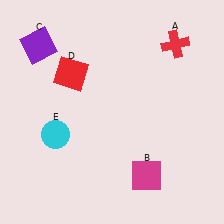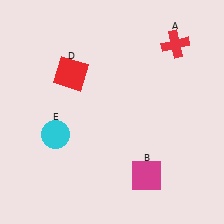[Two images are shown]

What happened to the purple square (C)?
The purple square (C) was removed in Image 2. It was in the top-left area of Image 1.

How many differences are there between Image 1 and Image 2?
There is 1 difference between the two images.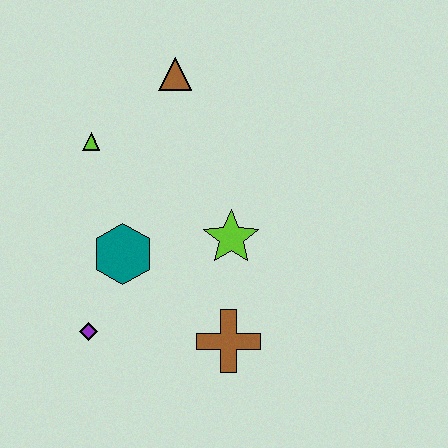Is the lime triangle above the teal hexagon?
Yes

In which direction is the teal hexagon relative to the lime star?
The teal hexagon is to the left of the lime star.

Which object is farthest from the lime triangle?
The brown cross is farthest from the lime triangle.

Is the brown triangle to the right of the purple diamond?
Yes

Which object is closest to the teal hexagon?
The purple diamond is closest to the teal hexagon.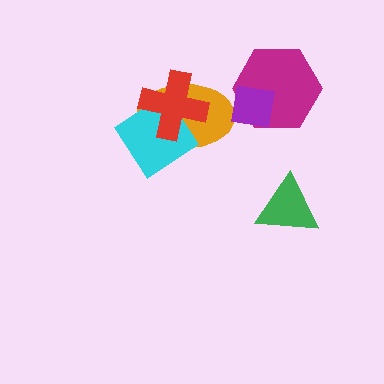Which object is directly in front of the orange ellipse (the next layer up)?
The cyan diamond is directly in front of the orange ellipse.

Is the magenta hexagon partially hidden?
Yes, it is partially covered by another shape.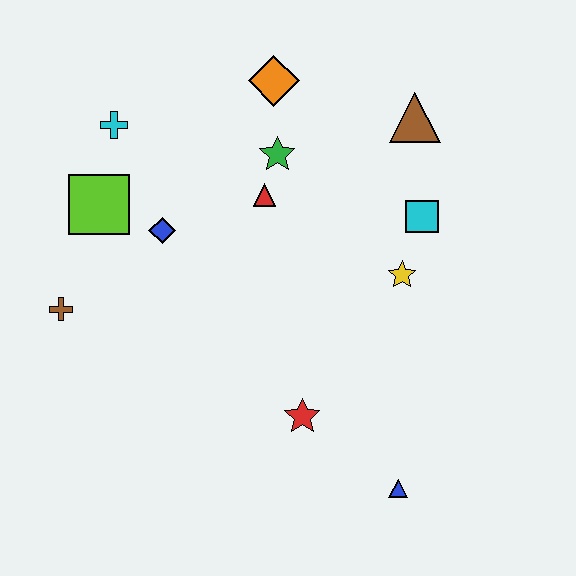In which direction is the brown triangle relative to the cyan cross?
The brown triangle is to the right of the cyan cross.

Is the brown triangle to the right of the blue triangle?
Yes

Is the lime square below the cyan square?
No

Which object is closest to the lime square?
The blue diamond is closest to the lime square.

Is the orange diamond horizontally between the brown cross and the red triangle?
No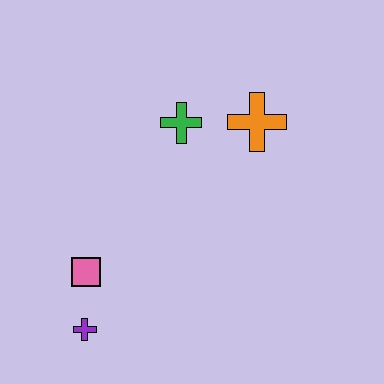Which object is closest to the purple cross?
The pink square is closest to the purple cross.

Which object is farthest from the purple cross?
The orange cross is farthest from the purple cross.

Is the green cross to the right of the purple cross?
Yes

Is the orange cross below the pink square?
No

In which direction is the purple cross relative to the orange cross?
The purple cross is below the orange cross.